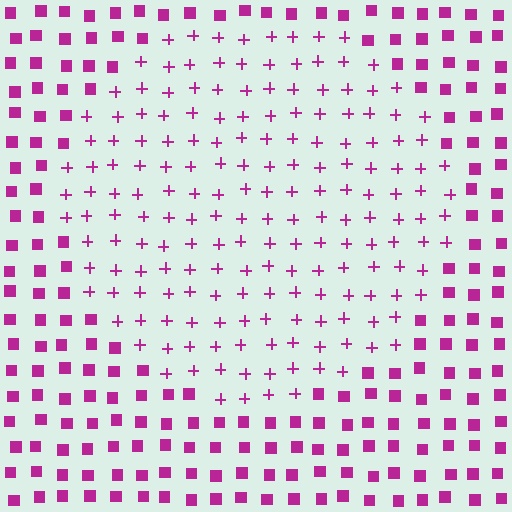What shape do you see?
I see a circle.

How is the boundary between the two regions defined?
The boundary is defined by a change in element shape: plus signs inside vs. squares outside. All elements share the same color and spacing.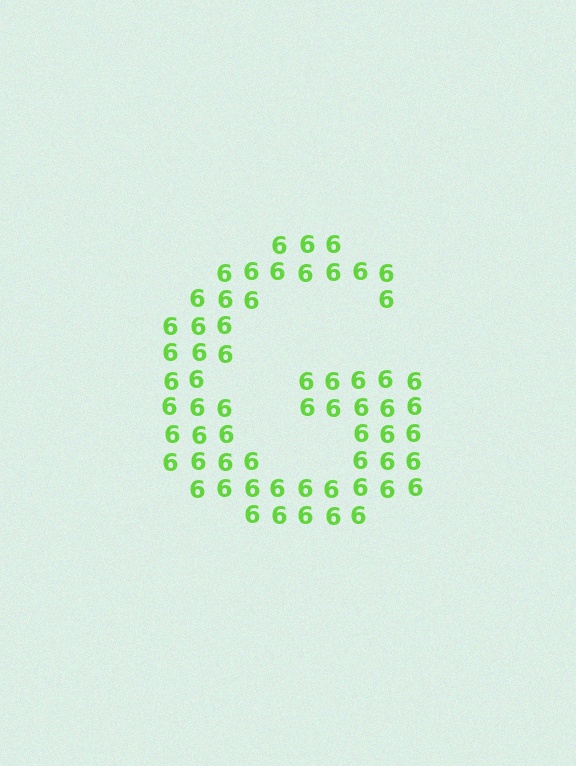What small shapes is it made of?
It is made of small digit 6's.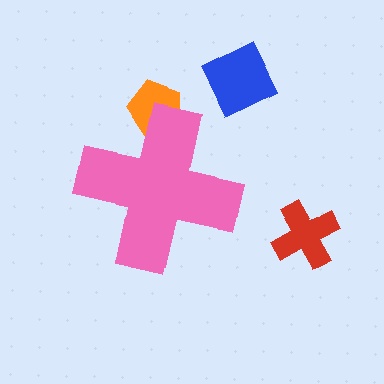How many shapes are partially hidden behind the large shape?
1 shape is partially hidden.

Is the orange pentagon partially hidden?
Yes, the orange pentagon is partially hidden behind the pink cross.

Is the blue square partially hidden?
No, the blue square is fully visible.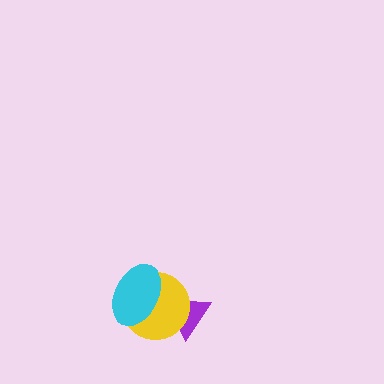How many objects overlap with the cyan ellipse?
1 object overlaps with the cyan ellipse.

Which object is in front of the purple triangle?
The yellow circle is in front of the purple triangle.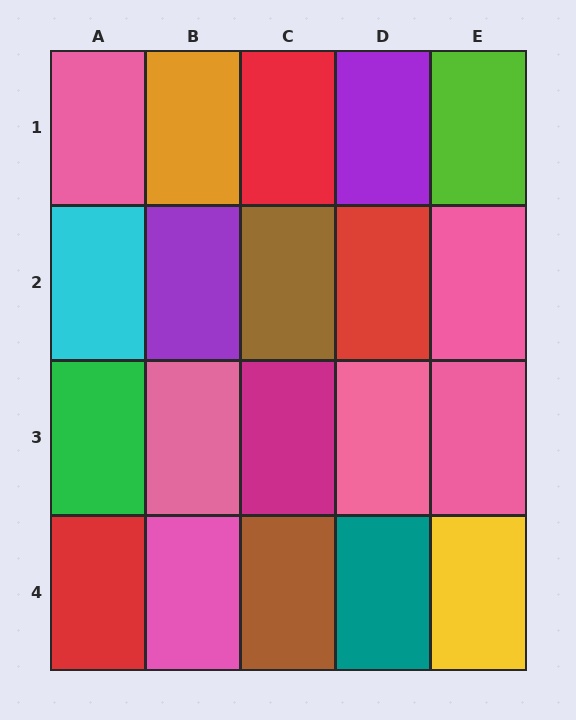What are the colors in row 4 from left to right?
Red, pink, brown, teal, yellow.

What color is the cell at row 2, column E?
Pink.